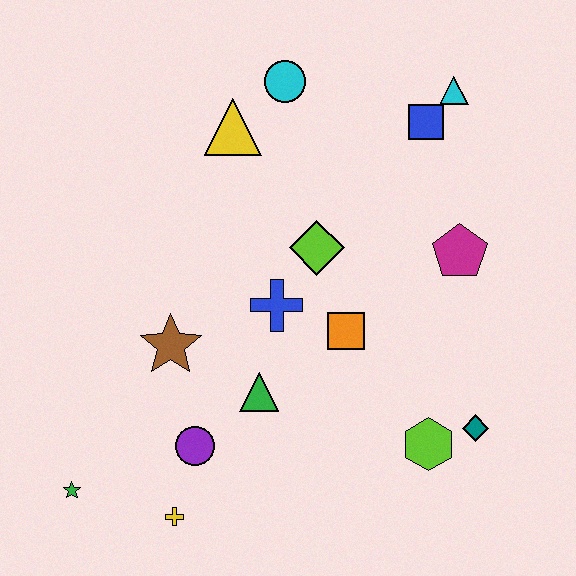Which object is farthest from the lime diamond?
The green star is farthest from the lime diamond.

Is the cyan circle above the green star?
Yes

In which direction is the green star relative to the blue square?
The green star is below the blue square.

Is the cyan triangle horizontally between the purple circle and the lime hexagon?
No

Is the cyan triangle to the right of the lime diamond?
Yes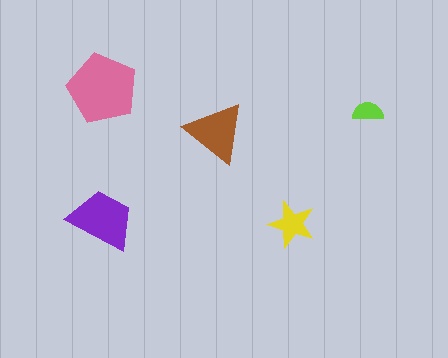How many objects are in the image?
There are 5 objects in the image.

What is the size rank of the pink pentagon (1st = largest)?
1st.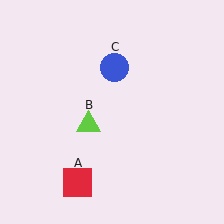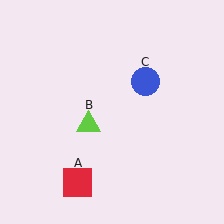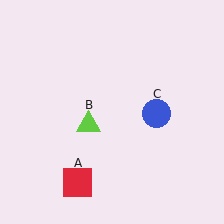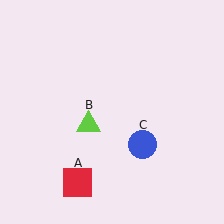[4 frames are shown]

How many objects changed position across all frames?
1 object changed position: blue circle (object C).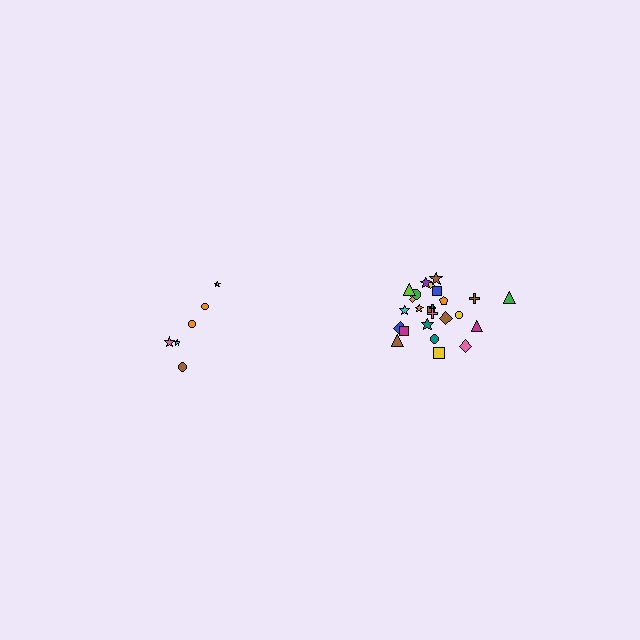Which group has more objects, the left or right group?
The right group.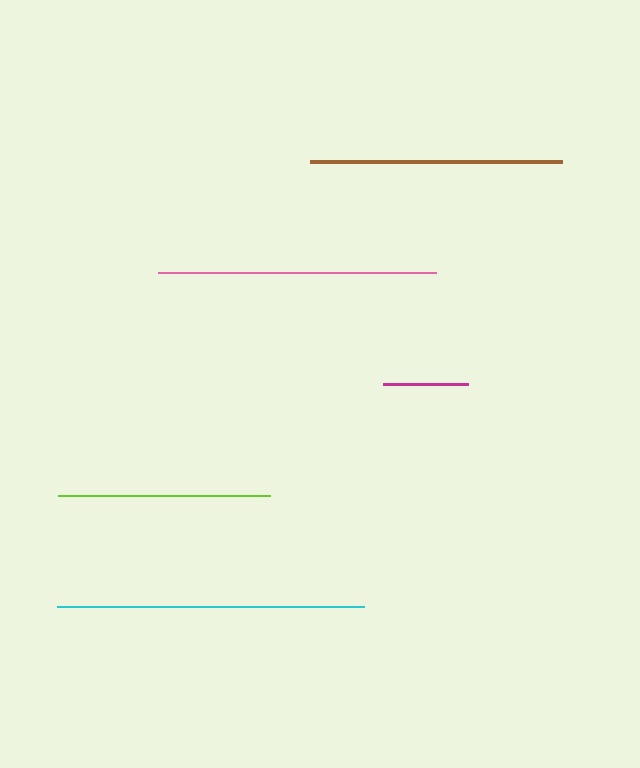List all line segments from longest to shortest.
From longest to shortest: cyan, pink, brown, lime, magenta.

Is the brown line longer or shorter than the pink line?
The pink line is longer than the brown line.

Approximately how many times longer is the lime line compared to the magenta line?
The lime line is approximately 2.5 times the length of the magenta line.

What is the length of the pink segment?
The pink segment is approximately 278 pixels long.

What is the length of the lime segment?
The lime segment is approximately 212 pixels long.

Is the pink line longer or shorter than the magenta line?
The pink line is longer than the magenta line.